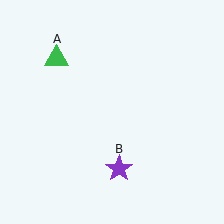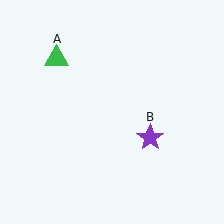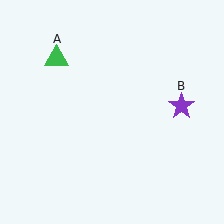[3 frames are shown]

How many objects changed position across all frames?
1 object changed position: purple star (object B).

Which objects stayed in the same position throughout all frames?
Green triangle (object A) remained stationary.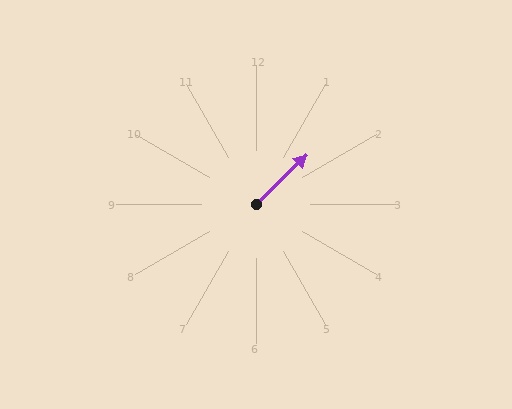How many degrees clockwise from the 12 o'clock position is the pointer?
Approximately 45 degrees.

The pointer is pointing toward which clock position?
Roughly 2 o'clock.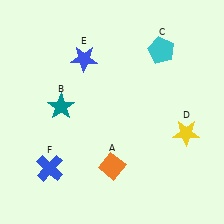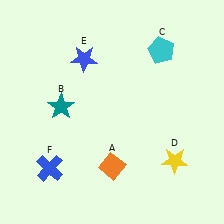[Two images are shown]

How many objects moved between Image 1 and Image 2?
1 object moved between the two images.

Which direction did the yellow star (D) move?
The yellow star (D) moved down.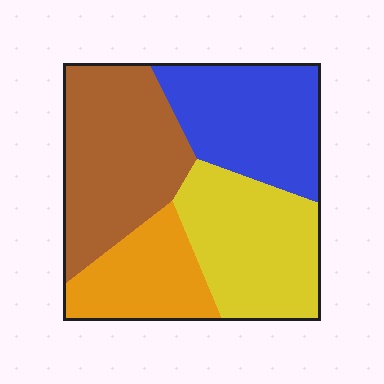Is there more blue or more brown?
Brown.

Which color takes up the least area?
Orange, at roughly 15%.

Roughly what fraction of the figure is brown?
Brown covers around 30% of the figure.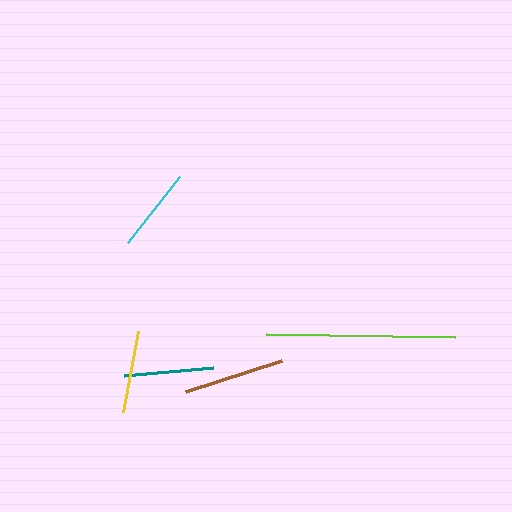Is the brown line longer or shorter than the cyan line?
The brown line is longer than the cyan line.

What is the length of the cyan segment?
The cyan segment is approximately 84 pixels long.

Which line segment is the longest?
The lime line is the longest at approximately 188 pixels.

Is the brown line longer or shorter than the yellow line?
The brown line is longer than the yellow line.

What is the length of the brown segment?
The brown segment is approximately 101 pixels long.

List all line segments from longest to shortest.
From longest to shortest: lime, brown, teal, cyan, yellow.